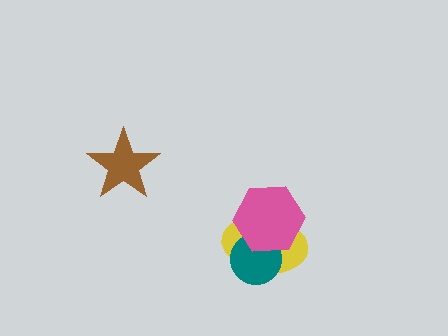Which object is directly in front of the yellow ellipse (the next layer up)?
The teal circle is directly in front of the yellow ellipse.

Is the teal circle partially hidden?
Yes, it is partially covered by another shape.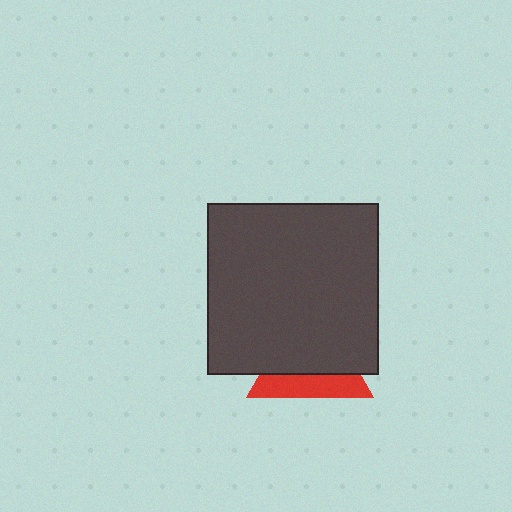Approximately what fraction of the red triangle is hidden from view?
Roughly 64% of the red triangle is hidden behind the dark gray square.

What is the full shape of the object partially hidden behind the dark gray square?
The partially hidden object is a red triangle.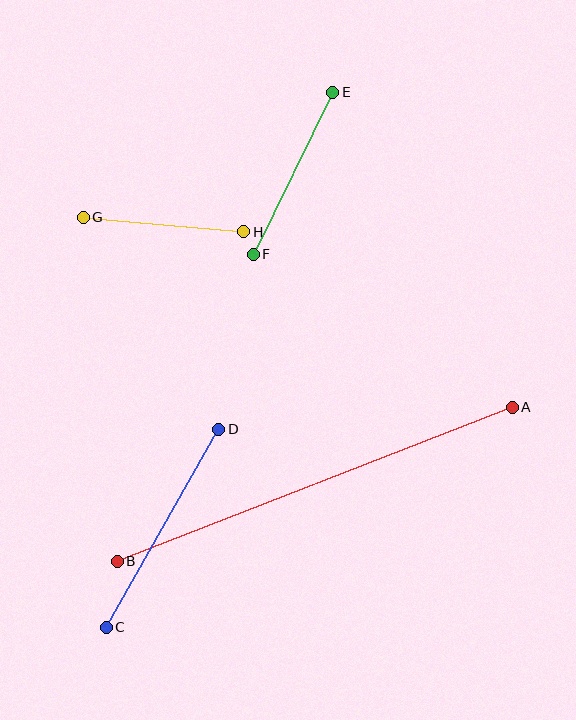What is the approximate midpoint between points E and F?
The midpoint is at approximately (293, 173) pixels.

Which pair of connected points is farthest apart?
Points A and B are farthest apart.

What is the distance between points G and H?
The distance is approximately 161 pixels.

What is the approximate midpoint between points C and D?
The midpoint is at approximately (162, 528) pixels.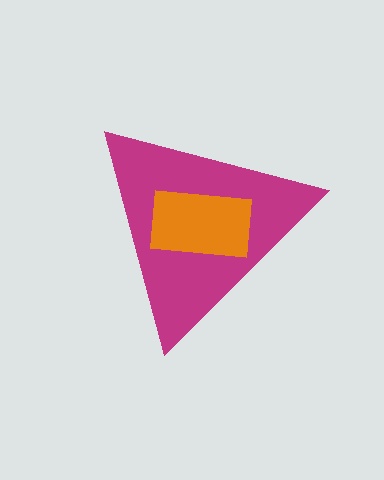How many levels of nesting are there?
2.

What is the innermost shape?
The orange rectangle.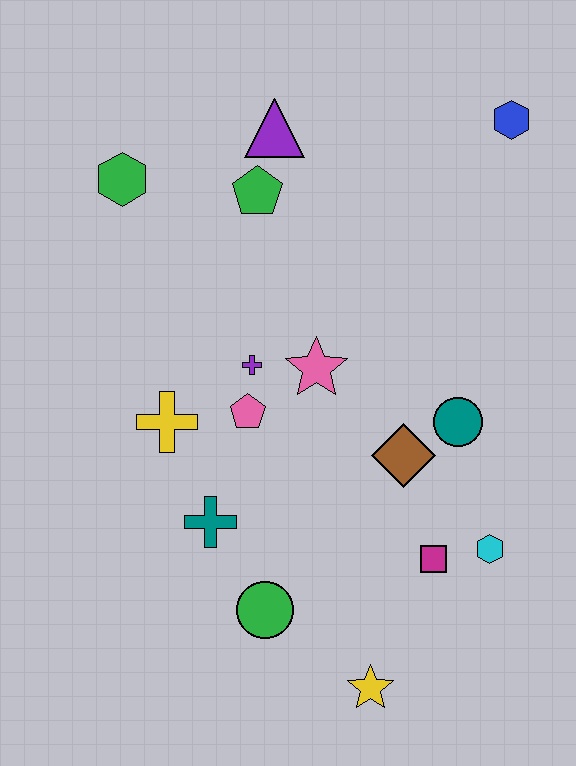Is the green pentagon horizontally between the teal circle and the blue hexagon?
No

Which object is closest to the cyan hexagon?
The magenta square is closest to the cyan hexagon.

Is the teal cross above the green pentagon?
No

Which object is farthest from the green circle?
The blue hexagon is farthest from the green circle.